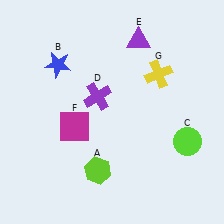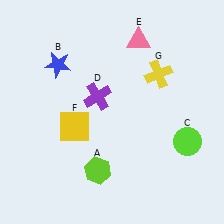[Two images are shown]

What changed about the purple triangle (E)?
In Image 1, E is purple. In Image 2, it changed to pink.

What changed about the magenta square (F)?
In Image 1, F is magenta. In Image 2, it changed to yellow.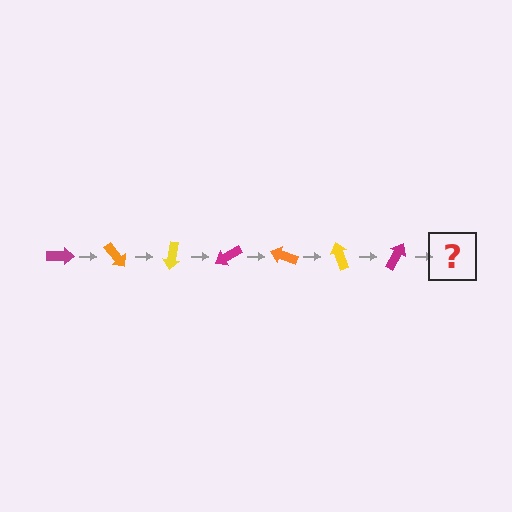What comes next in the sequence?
The next element should be an orange arrow, rotated 350 degrees from the start.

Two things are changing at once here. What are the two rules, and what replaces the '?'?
The two rules are that it rotates 50 degrees each step and the color cycles through magenta, orange, and yellow. The '?' should be an orange arrow, rotated 350 degrees from the start.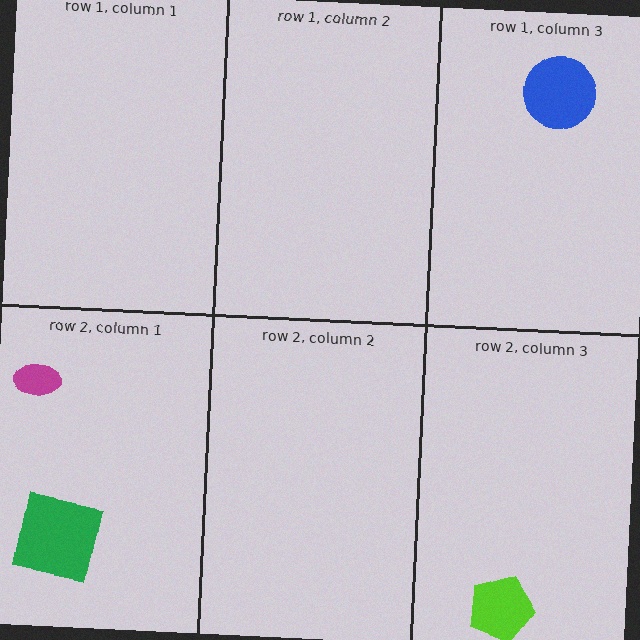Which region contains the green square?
The row 2, column 1 region.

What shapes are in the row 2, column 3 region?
The lime pentagon.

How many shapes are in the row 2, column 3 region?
1.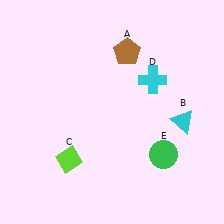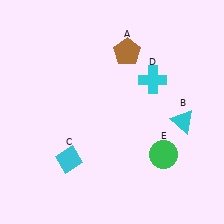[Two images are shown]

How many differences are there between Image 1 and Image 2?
There is 1 difference between the two images.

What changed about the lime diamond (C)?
In Image 1, C is lime. In Image 2, it changed to cyan.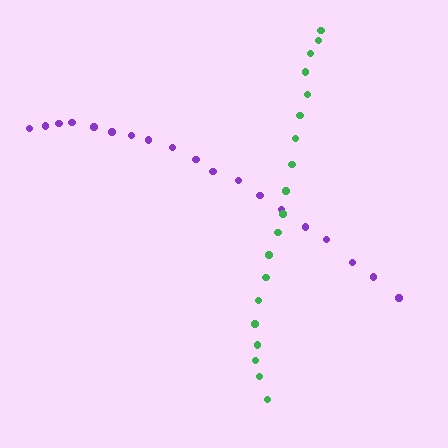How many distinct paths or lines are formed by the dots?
There are 2 distinct paths.